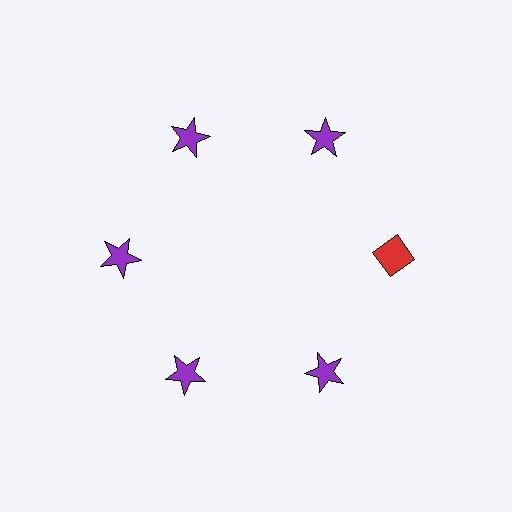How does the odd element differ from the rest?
It differs in both color (red instead of purple) and shape (diamond instead of star).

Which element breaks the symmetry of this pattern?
The red diamond at roughly the 3 o'clock position breaks the symmetry. All other shapes are purple stars.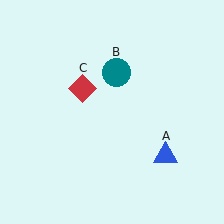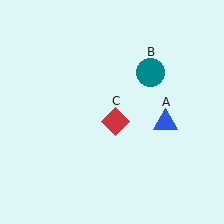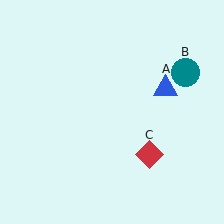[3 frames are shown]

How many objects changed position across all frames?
3 objects changed position: blue triangle (object A), teal circle (object B), red diamond (object C).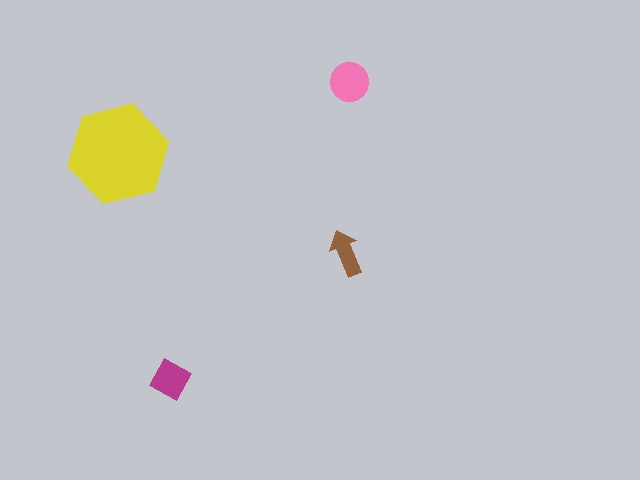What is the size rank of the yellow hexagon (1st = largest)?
1st.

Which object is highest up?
The pink circle is topmost.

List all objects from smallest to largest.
The brown arrow, the magenta square, the pink circle, the yellow hexagon.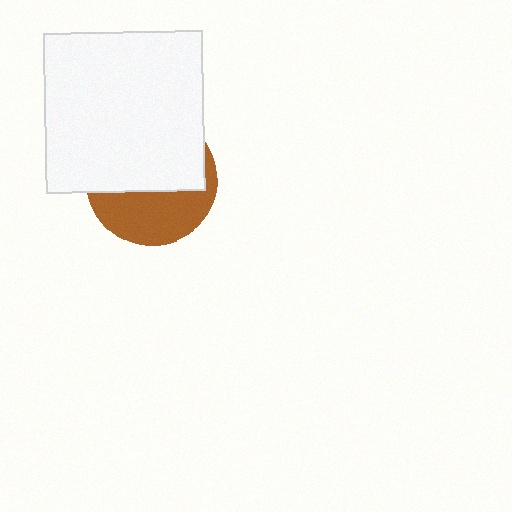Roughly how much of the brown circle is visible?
A small part of it is visible (roughly 42%).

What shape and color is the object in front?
The object in front is a white square.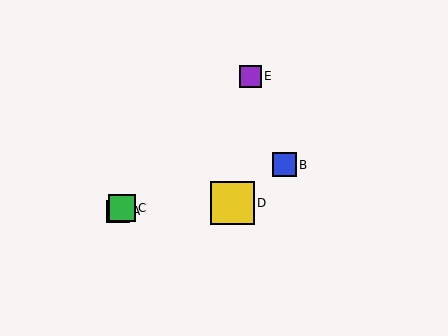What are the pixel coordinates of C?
Object C is at (122, 208).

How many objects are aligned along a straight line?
3 objects (A, C, E) are aligned along a straight line.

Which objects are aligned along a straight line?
Objects A, C, E are aligned along a straight line.